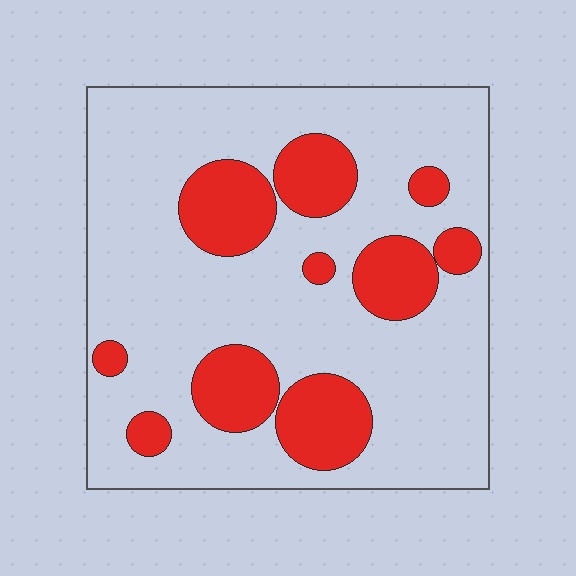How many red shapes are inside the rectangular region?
10.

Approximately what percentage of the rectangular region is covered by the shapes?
Approximately 25%.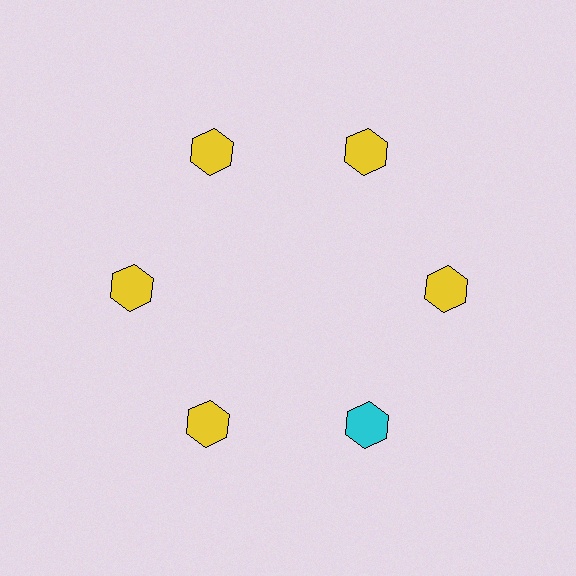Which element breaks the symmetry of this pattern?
The cyan hexagon at roughly the 5 o'clock position breaks the symmetry. All other shapes are yellow hexagons.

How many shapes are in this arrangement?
There are 6 shapes arranged in a ring pattern.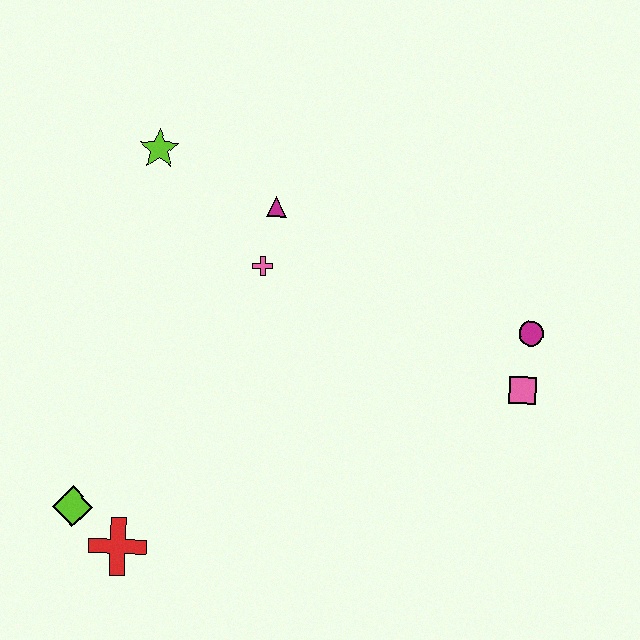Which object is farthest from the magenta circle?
The lime diamond is farthest from the magenta circle.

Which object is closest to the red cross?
The lime diamond is closest to the red cross.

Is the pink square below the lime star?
Yes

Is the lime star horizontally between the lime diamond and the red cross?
No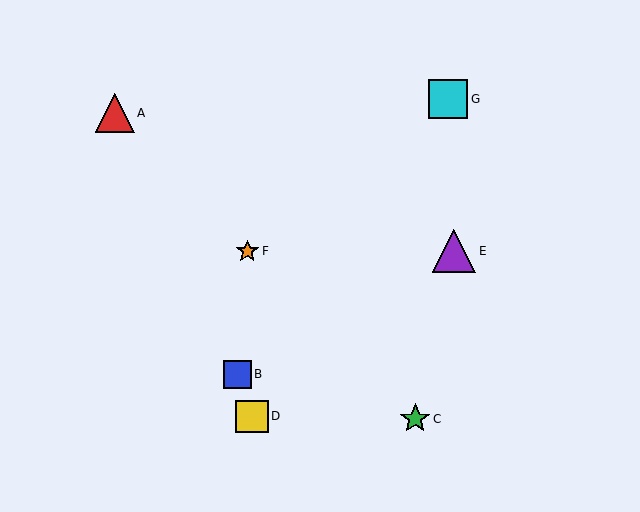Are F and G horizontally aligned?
No, F is at y≈251 and G is at y≈99.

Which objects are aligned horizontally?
Objects E, F are aligned horizontally.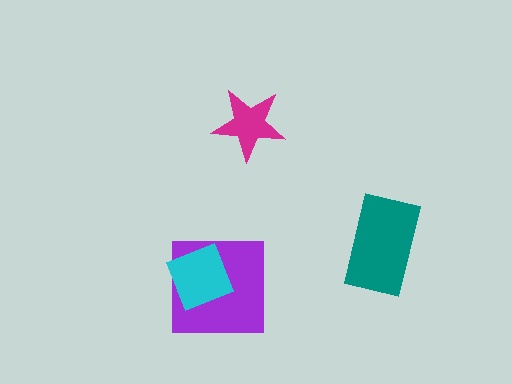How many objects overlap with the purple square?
1 object overlaps with the purple square.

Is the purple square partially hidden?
Yes, it is partially covered by another shape.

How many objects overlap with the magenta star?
0 objects overlap with the magenta star.